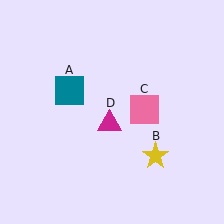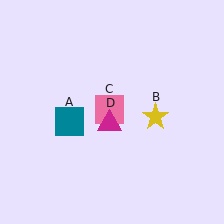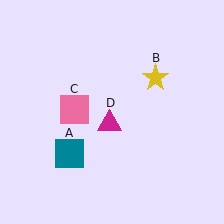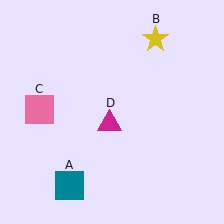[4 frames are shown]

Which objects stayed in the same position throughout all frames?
Magenta triangle (object D) remained stationary.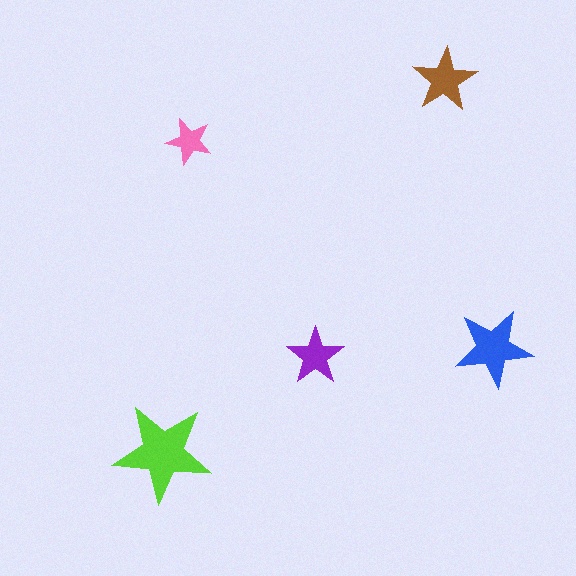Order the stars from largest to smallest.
the lime one, the blue one, the brown one, the purple one, the pink one.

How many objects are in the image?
There are 5 objects in the image.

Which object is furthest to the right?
The blue star is rightmost.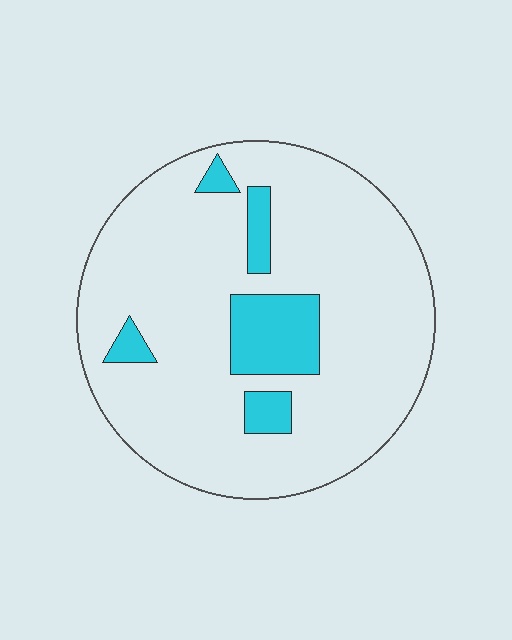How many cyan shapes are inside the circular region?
5.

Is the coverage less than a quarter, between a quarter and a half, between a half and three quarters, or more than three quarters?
Less than a quarter.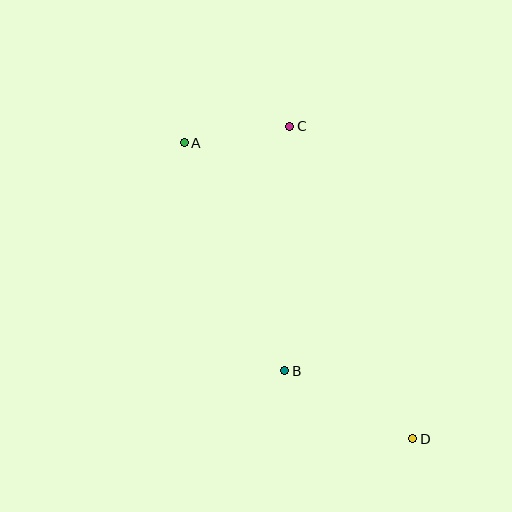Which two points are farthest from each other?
Points A and D are farthest from each other.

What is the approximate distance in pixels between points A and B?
The distance between A and B is approximately 249 pixels.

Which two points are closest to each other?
Points A and C are closest to each other.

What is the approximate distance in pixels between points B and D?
The distance between B and D is approximately 145 pixels.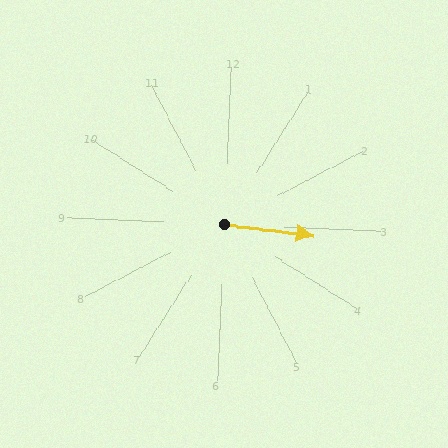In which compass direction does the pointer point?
East.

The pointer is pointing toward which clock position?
Roughly 3 o'clock.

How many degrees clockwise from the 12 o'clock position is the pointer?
Approximately 95 degrees.